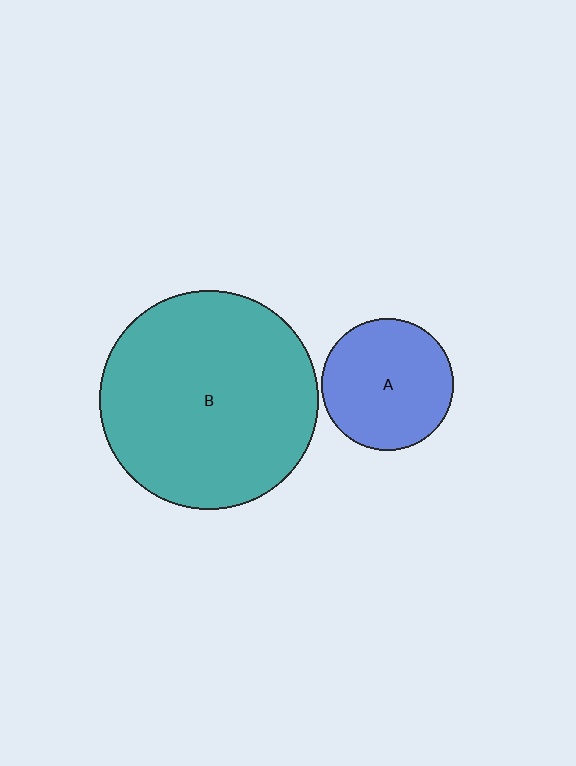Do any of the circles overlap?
No, none of the circles overlap.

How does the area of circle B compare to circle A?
Approximately 2.8 times.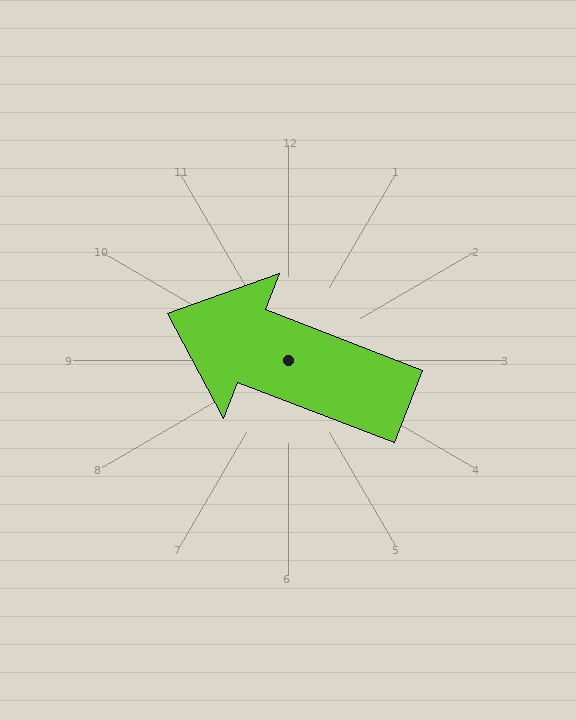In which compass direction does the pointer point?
West.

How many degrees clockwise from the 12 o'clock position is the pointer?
Approximately 291 degrees.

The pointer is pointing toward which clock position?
Roughly 10 o'clock.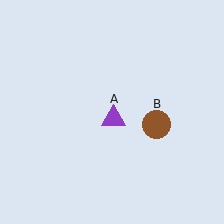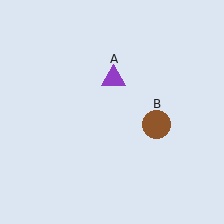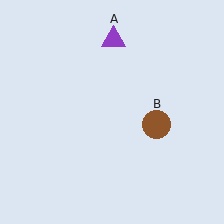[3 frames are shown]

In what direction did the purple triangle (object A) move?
The purple triangle (object A) moved up.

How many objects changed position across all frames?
1 object changed position: purple triangle (object A).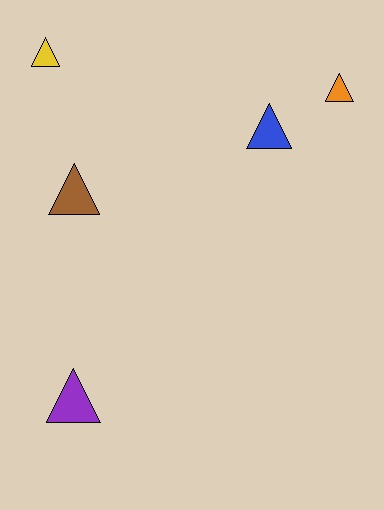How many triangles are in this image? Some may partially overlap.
There are 5 triangles.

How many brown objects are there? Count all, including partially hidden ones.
There is 1 brown object.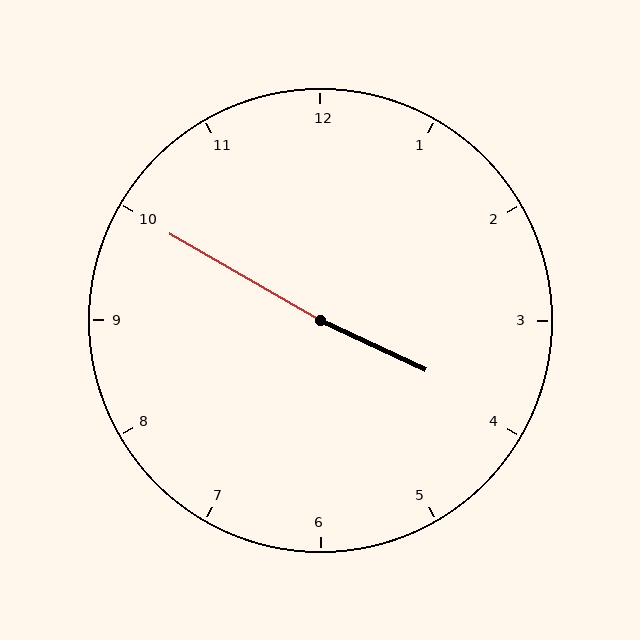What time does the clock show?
3:50.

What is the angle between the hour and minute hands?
Approximately 175 degrees.